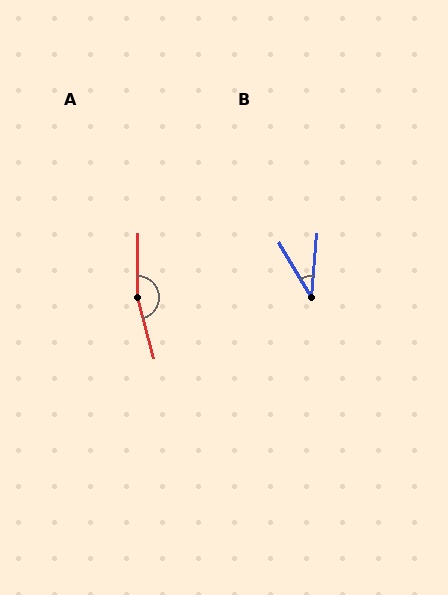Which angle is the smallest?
B, at approximately 36 degrees.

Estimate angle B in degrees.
Approximately 36 degrees.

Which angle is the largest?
A, at approximately 165 degrees.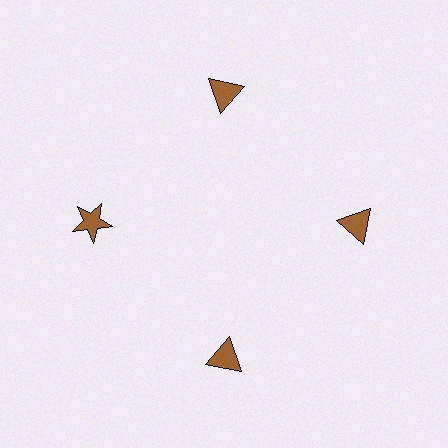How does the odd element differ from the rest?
It has a different shape: star instead of triangle.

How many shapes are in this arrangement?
There are 4 shapes arranged in a ring pattern.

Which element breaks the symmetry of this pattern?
The brown star at roughly the 9 o'clock position breaks the symmetry. All other shapes are brown triangles.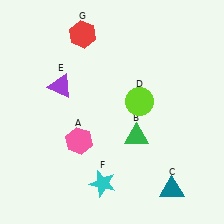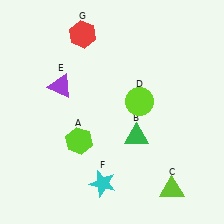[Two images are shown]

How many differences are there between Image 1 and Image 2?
There are 2 differences between the two images.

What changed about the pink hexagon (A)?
In Image 1, A is pink. In Image 2, it changed to lime.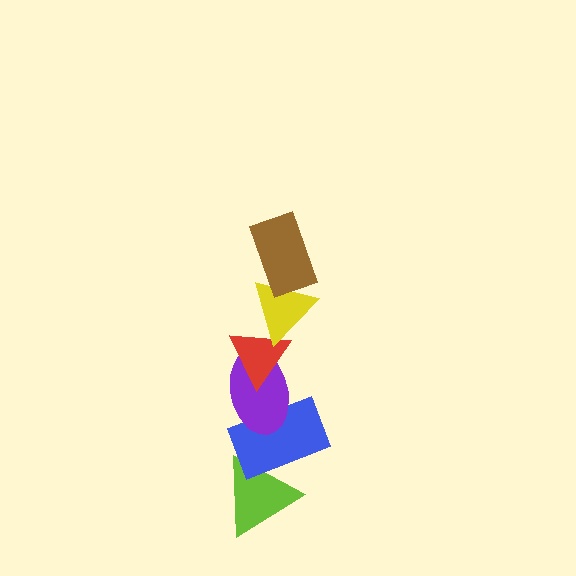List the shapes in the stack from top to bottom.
From top to bottom: the brown rectangle, the yellow triangle, the red triangle, the purple ellipse, the blue rectangle, the lime triangle.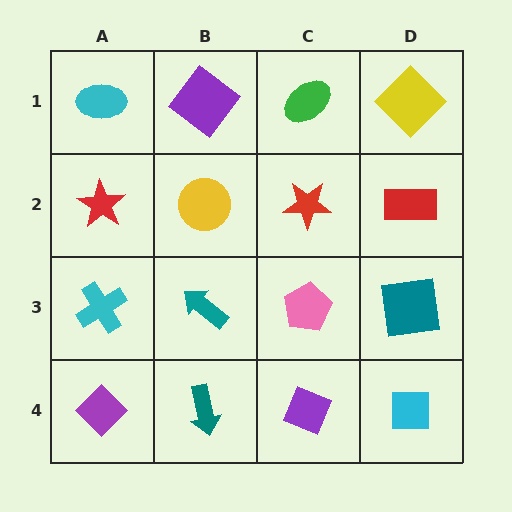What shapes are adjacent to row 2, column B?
A purple diamond (row 1, column B), a teal arrow (row 3, column B), a red star (row 2, column A), a red star (row 2, column C).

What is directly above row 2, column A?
A cyan ellipse.